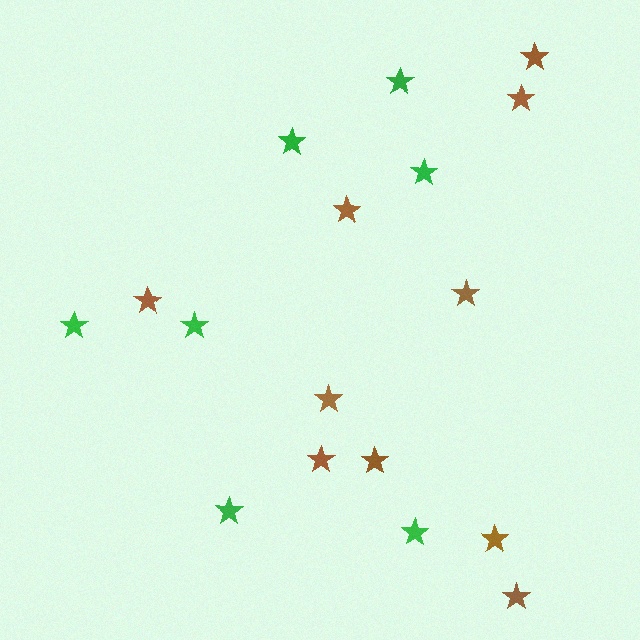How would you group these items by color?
There are 2 groups: one group of brown stars (10) and one group of green stars (7).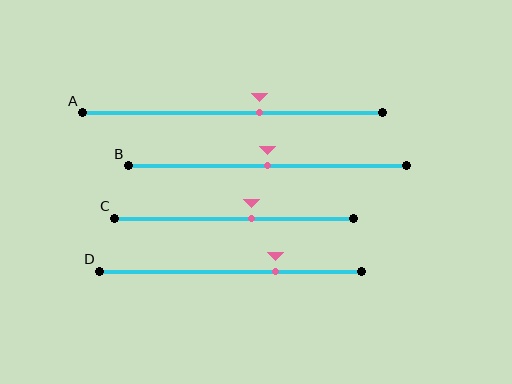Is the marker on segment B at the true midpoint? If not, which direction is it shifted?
Yes, the marker on segment B is at the true midpoint.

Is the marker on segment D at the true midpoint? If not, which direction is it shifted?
No, the marker on segment D is shifted to the right by about 17% of the segment length.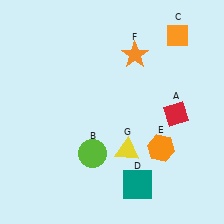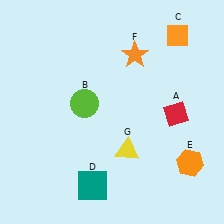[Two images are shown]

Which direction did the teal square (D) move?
The teal square (D) moved left.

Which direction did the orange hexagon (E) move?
The orange hexagon (E) moved right.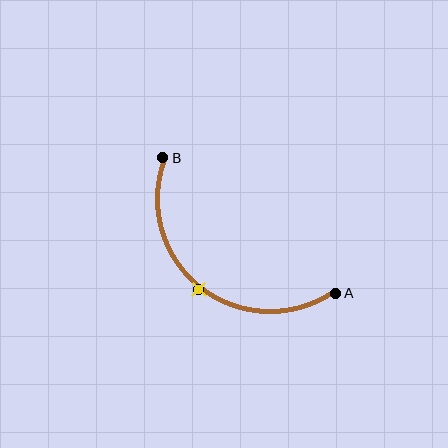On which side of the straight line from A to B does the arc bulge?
The arc bulges below and to the left of the straight line connecting A and B.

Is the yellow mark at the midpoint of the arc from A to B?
Yes. The yellow mark lies on the arc at equal arc-length from both A and B — it is the arc midpoint.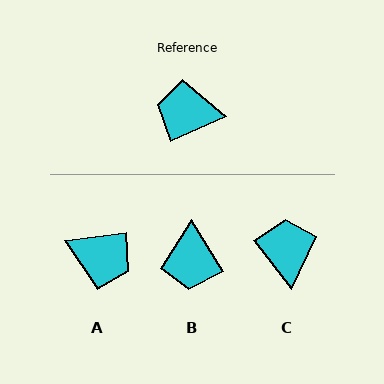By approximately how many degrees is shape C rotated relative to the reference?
Approximately 76 degrees clockwise.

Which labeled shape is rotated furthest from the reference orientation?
A, about 164 degrees away.